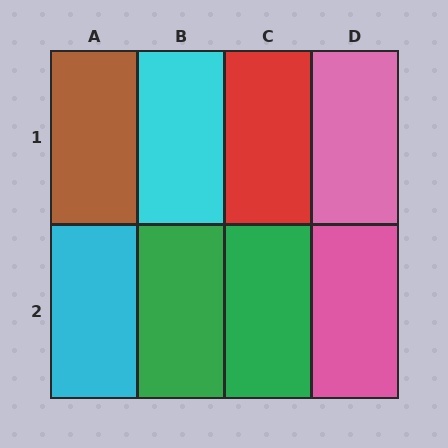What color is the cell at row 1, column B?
Cyan.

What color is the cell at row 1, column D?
Pink.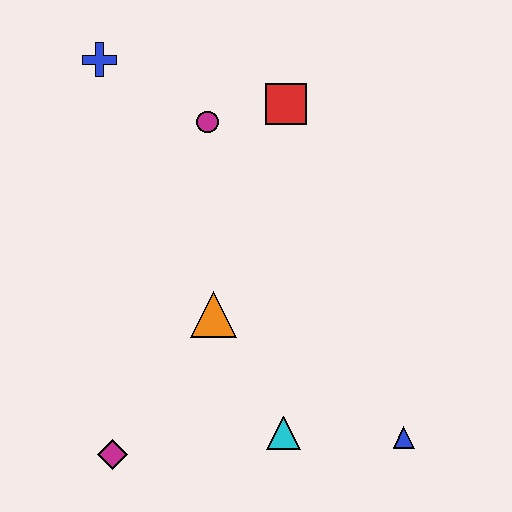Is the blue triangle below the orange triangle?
Yes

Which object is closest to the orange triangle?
The cyan triangle is closest to the orange triangle.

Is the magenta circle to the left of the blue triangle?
Yes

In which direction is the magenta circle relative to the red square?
The magenta circle is to the left of the red square.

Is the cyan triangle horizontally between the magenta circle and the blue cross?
No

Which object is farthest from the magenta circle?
The blue triangle is farthest from the magenta circle.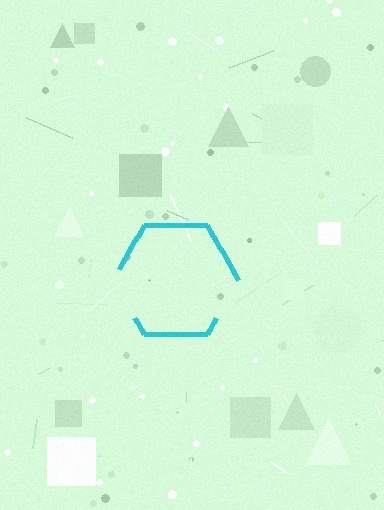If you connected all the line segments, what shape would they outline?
They would outline a hexagon.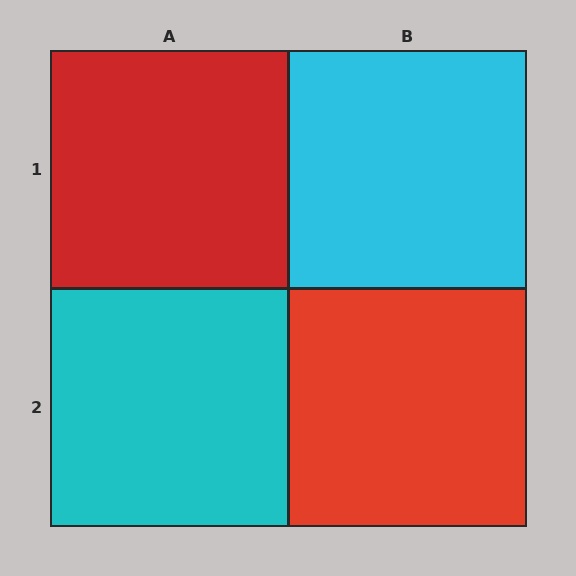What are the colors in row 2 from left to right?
Cyan, red.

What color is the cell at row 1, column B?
Cyan.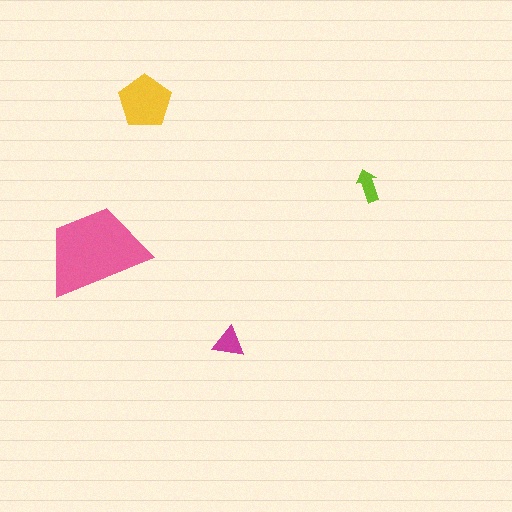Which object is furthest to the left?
The pink trapezoid is leftmost.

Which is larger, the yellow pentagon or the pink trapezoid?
The pink trapezoid.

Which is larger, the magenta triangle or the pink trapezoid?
The pink trapezoid.